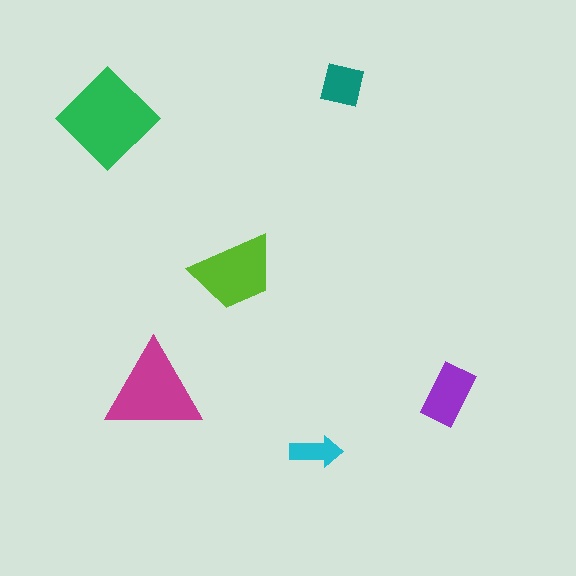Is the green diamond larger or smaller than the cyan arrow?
Larger.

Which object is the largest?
The green diamond.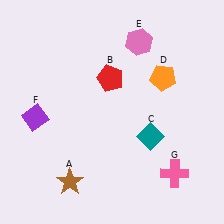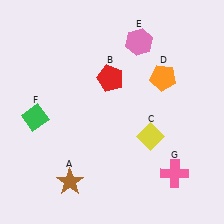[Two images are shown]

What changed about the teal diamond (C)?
In Image 1, C is teal. In Image 2, it changed to yellow.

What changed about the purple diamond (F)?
In Image 1, F is purple. In Image 2, it changed to green.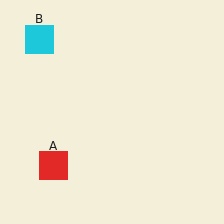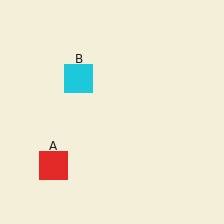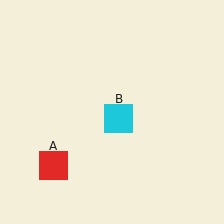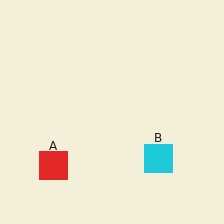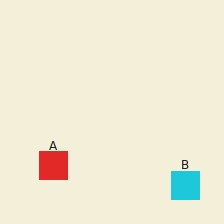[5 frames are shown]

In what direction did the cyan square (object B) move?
The cyan square (object B) moved down and to the right.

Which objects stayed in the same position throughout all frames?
Red square (object A) remained stationary.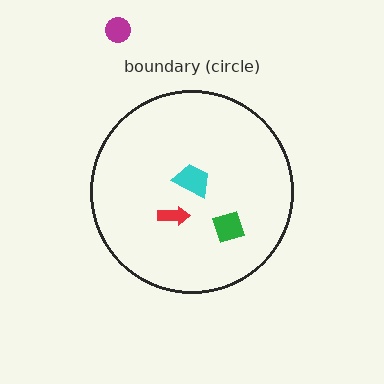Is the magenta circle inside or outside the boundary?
Outside.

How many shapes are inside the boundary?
3 inside, 1 outside.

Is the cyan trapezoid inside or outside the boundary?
Inside.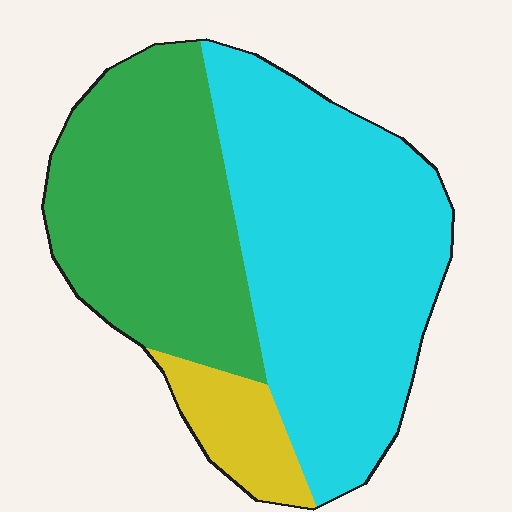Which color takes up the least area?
Yellow, at roughly 10%.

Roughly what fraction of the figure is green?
Green takes up about three eighths (3/8) of the figure.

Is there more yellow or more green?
Green.